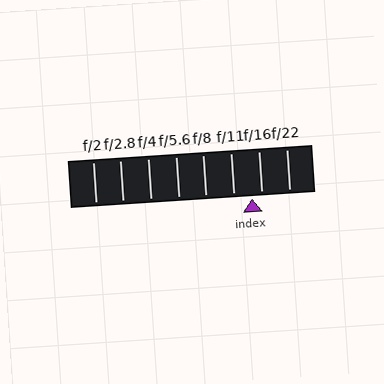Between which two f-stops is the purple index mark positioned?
The index mark is between f/11 and f/16.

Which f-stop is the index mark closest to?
The index mark is closest to f/16.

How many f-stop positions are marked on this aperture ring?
There are 8 f-stop positions marked.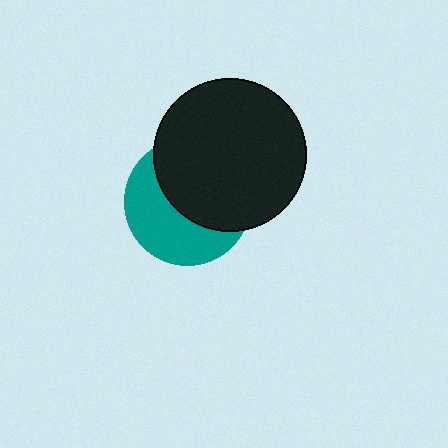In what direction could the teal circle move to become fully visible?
The teal circle could move toward the lower-left. That would shift it out from behind the black circle entirely.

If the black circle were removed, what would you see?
You would see the complete teal circle.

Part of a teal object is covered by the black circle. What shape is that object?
It is a circle.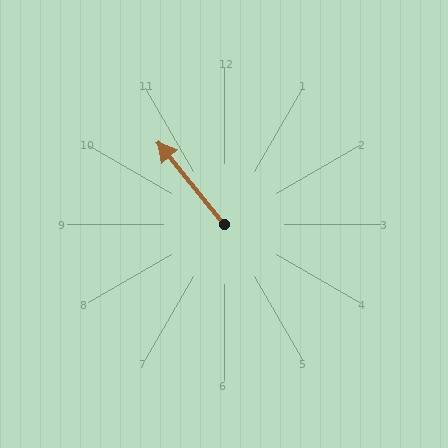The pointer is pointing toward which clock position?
Roughly 11 o'clock.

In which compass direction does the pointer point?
Northwest.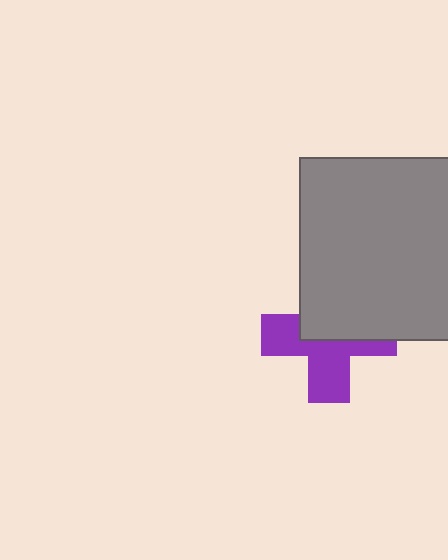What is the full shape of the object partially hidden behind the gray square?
The partially hidden object is a purple cross.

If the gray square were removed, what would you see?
You would see the complete purple cross.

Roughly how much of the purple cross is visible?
About half of it is visible (roughly 52%).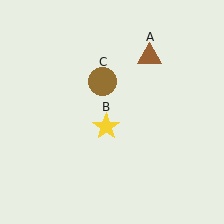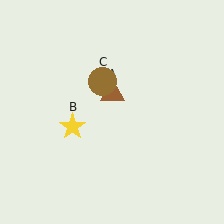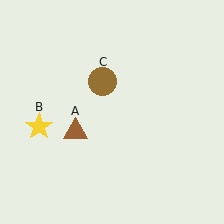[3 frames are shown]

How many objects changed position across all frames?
2 objects changed position: brown triangle (object A), yellow star (object B).